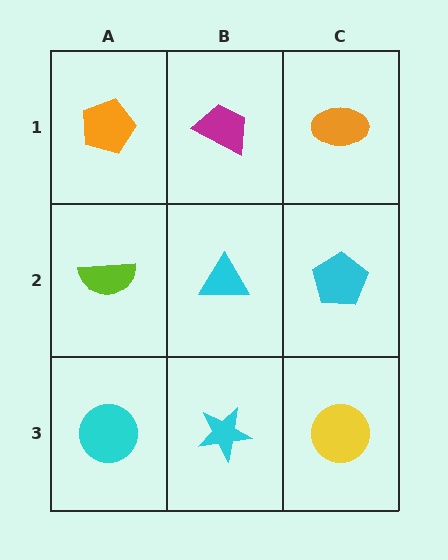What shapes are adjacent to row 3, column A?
A lime semicircle (row 2, column A), a cyan star (row 3, column B).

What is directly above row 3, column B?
A cyan triangle.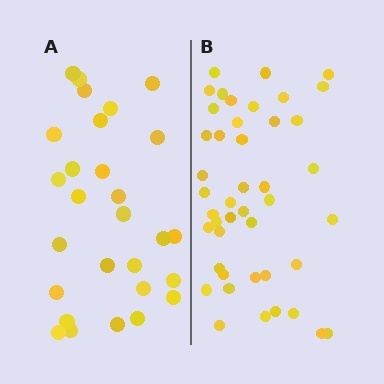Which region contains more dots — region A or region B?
Region B (the right region) has more dots.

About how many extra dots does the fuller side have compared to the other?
Region B has approximately 15 more dots than region A.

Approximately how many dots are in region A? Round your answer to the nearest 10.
About 30 dots. (The exact count is 28, which rounds to 30.)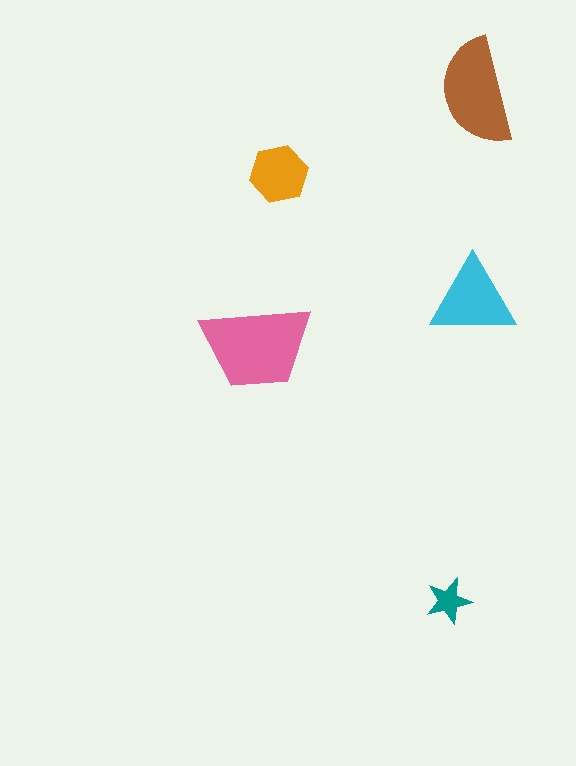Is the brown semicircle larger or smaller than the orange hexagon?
Larger.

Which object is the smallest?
The teal star.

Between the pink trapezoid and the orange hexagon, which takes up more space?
The pink trapezoid.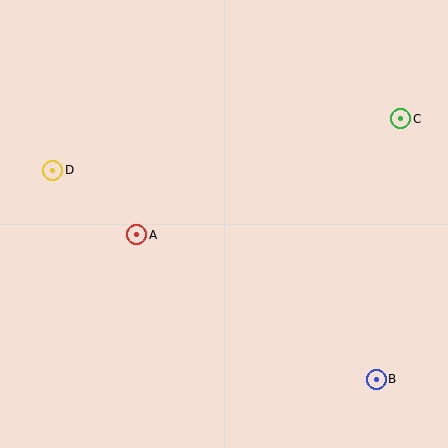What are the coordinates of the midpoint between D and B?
The midpoint between D and B is at (214, 275).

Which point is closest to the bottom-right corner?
Point B is closest to the bottom-right corner.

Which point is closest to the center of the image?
Point A at (137, 235) is closest to the center.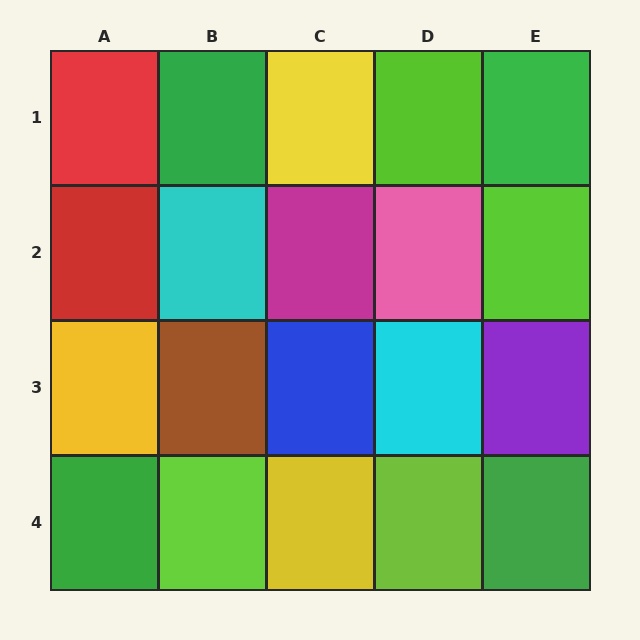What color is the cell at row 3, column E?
Purple.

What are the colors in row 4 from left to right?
Green, lime, yellow, lime, green.